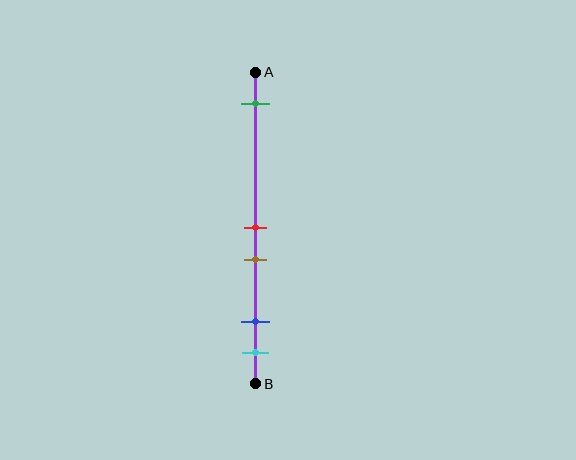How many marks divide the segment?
There are 5 marks dividing the segment.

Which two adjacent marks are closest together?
The red and brown marks are the closest adjacent pair.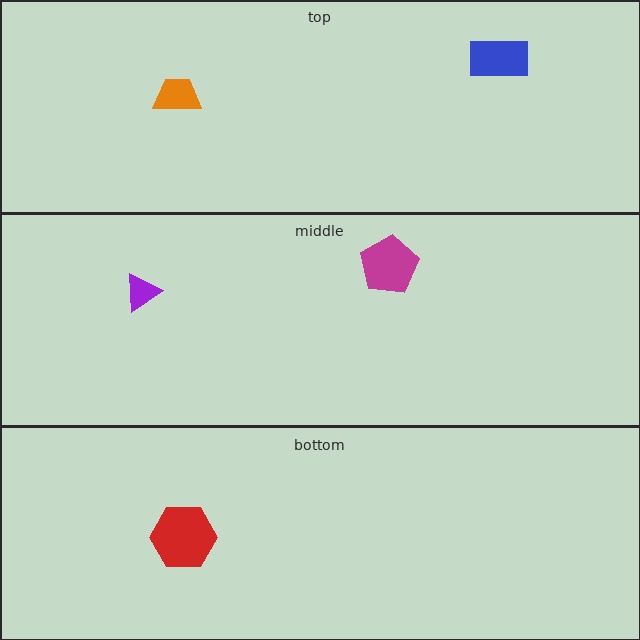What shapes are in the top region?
The orange trapezoid, the blue rectangle.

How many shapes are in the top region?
2.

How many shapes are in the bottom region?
1.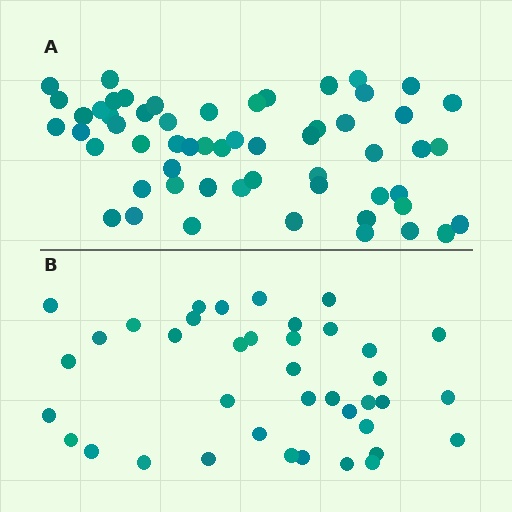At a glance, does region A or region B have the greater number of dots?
Region A (the top region) has more dots.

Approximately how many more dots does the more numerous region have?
Region A has approximately 20 more dots than region B.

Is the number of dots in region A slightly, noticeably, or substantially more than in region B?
Region A has substantially more. The ratio is roughly 1.5 to 1.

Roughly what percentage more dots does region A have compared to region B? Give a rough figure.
About 45% more.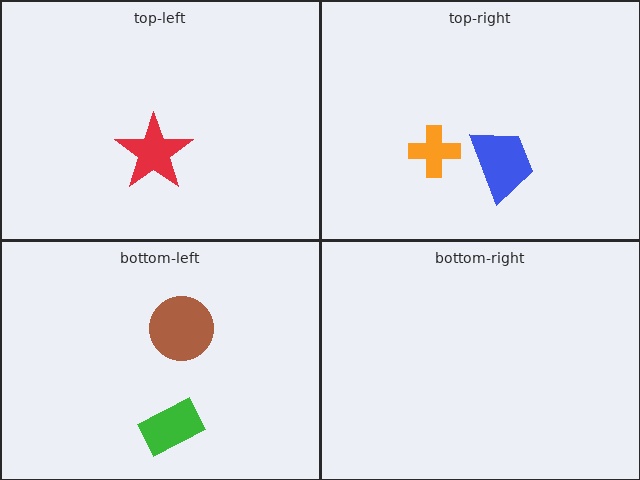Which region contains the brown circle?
The bottom-left region.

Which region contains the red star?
The top-left region.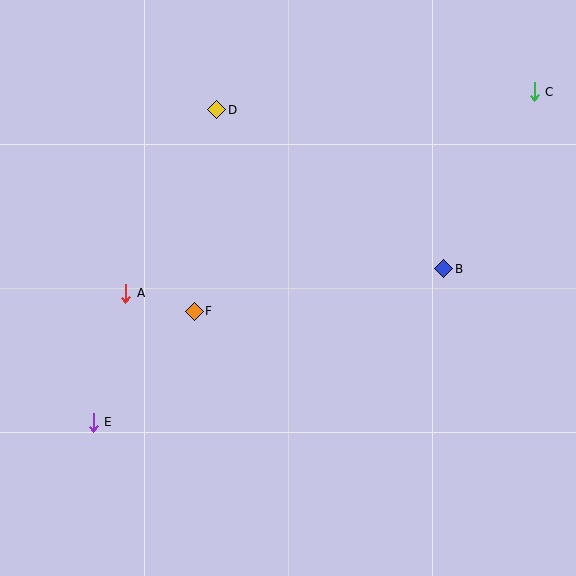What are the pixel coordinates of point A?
Point A is at (126, 293).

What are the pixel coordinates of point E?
Point E is at (93, 422).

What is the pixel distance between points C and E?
The distance between C and E is 551 pixels.